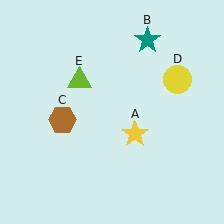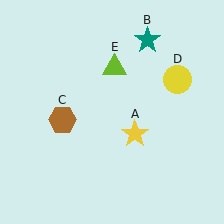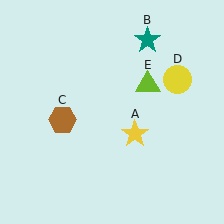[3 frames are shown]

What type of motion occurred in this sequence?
The lime triangle (object E) rotated clockwise around the center of the scene.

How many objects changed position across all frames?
1 object changed position: lime triangle (object E).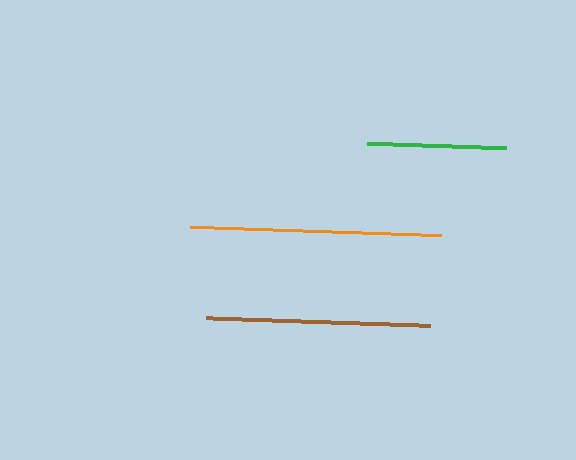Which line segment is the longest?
The orange line is the longest at approximately 250 pixels.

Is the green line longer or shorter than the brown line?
The brown line is longer than the green line.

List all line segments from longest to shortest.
From longest to shortest: orange, brown, green.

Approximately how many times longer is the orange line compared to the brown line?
The orange line is approximately 1.1 times the length of the brown line.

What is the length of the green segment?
The green segment is approximately 139 pixels long.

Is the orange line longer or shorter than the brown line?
The orange line is longer than the brown line.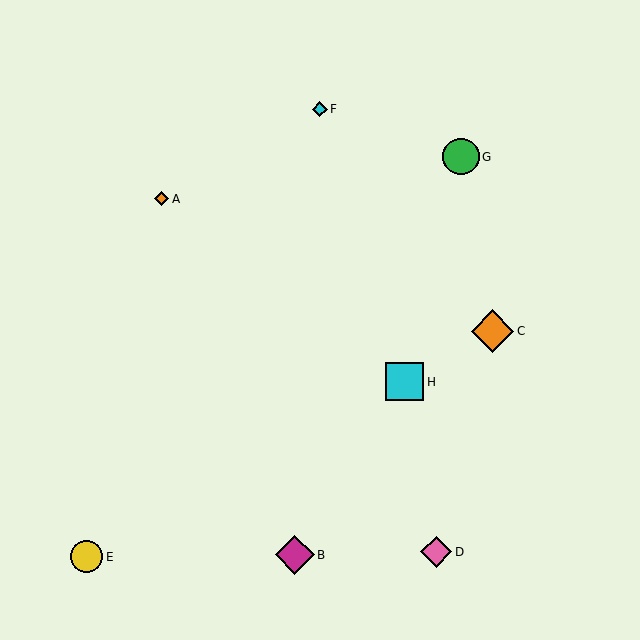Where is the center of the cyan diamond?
The center of the cyan diamond is at (320, 109).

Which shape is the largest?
The orange diamond (labeled C) is the largest.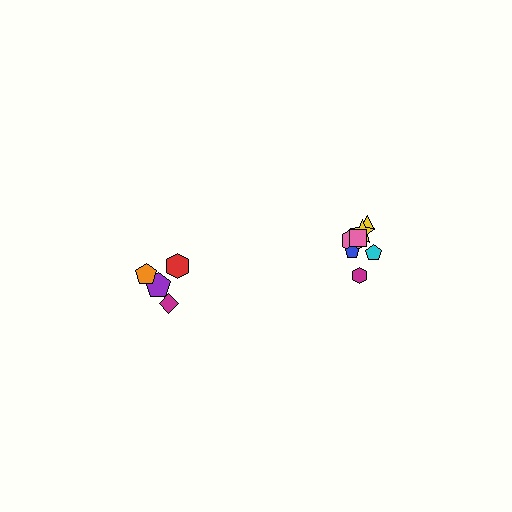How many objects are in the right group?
There are 7 objects.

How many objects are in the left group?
There are 4 objects.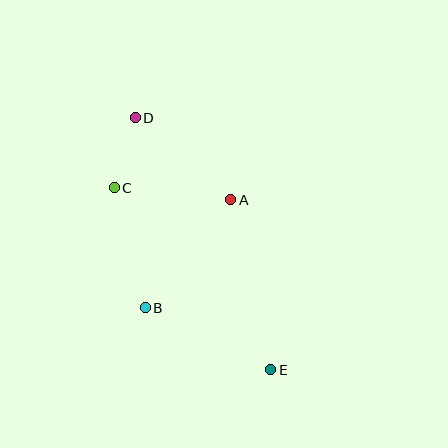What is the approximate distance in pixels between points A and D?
The distance between A and D is approximately 126 pixels.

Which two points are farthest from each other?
Points D and E are farthest from each other.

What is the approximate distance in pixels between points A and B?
The distance between A and B is approximately 138 pixels.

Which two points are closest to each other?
Points C and D are closest to each other.